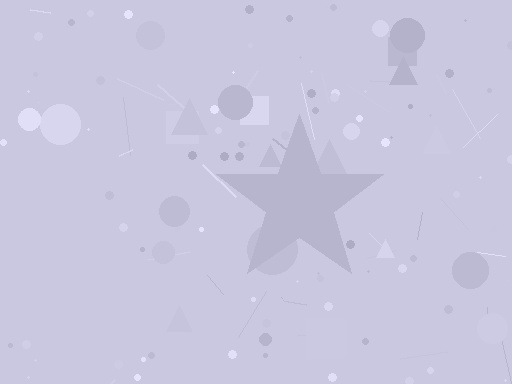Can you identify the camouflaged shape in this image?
The camouflaged shape is a star.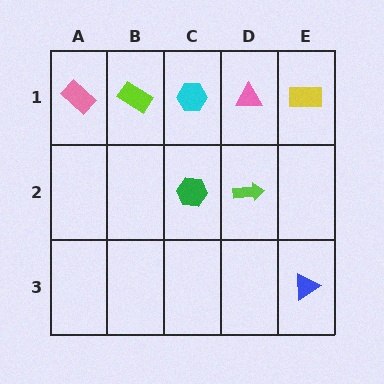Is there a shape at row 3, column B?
No, that cell is empty.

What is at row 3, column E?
A blue triangle.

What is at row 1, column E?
A yellow rectangle.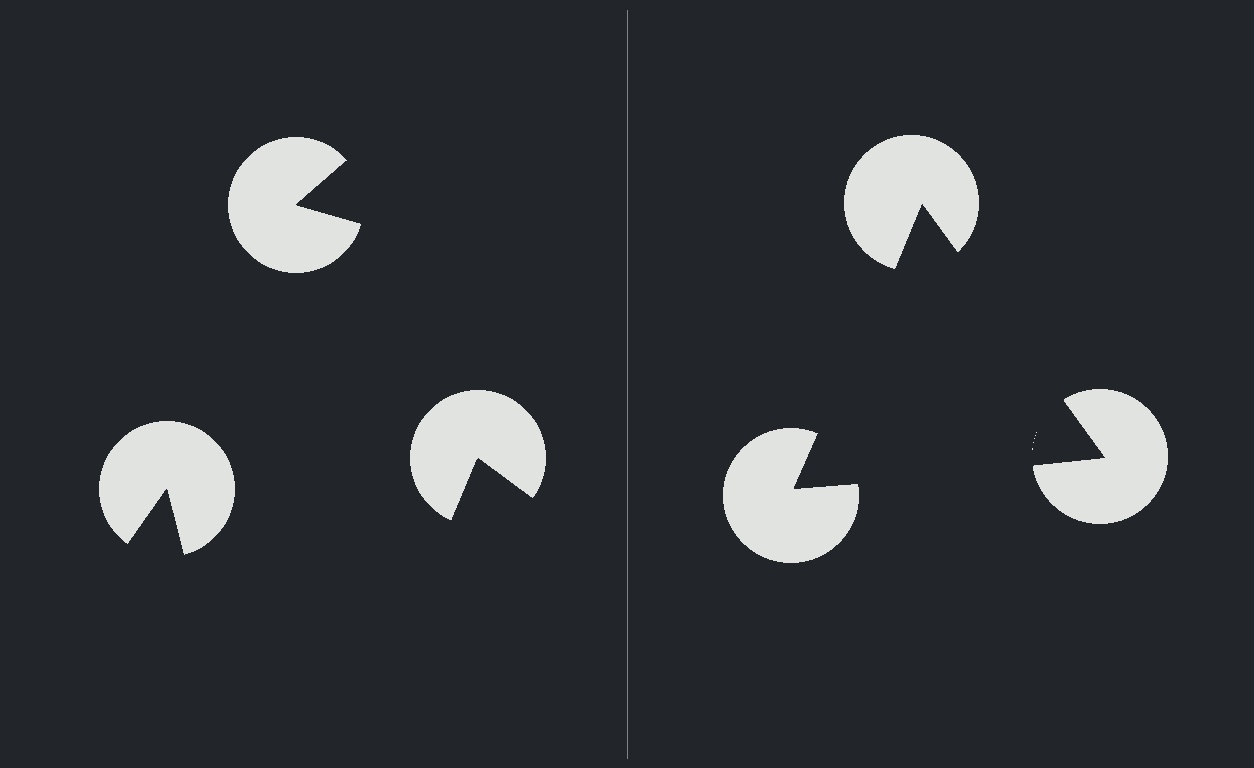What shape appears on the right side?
An illusory triangle.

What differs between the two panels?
The pac-man discs are positioned identically on both sides; only the wedge orientations differ. On the right they align to a triangle; on the left they are misaligned.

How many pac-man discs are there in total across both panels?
6 — 3 on each side.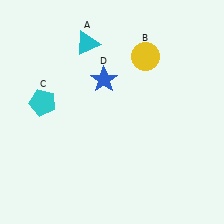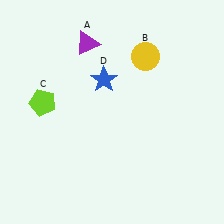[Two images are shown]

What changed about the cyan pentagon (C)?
In Image 1, C is cyan. In Image 2, it changed to lime.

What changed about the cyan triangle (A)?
In Image 1, A is cyan. In Image 2, it changed to purple.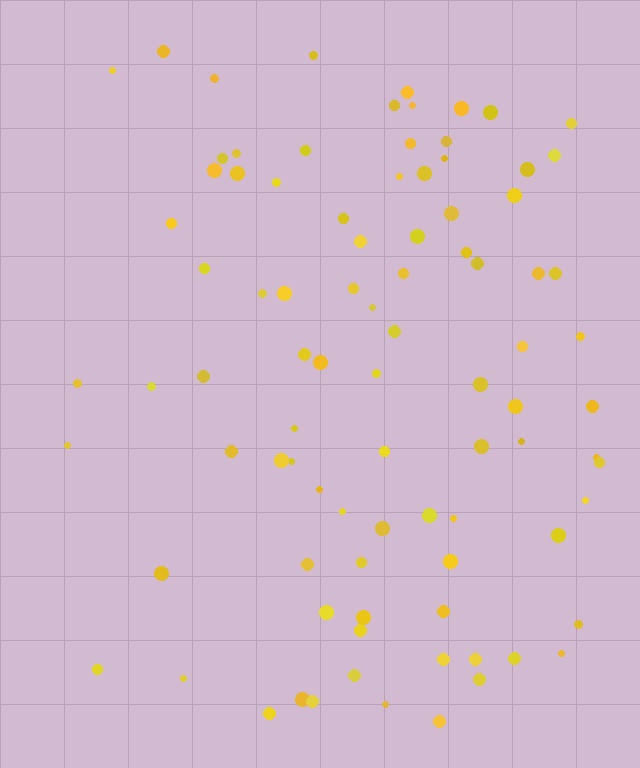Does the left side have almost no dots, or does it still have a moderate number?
Still a moderate number, just noticeably fewer than the right.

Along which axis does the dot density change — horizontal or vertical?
Horizontal.